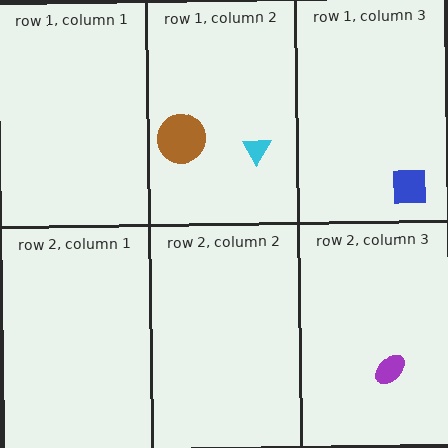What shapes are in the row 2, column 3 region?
The purple ellipse.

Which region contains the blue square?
The row 1, column 3 region.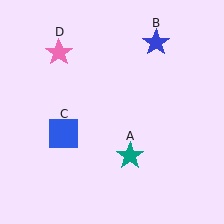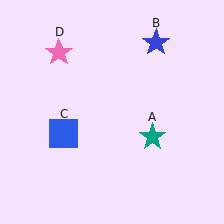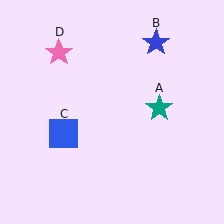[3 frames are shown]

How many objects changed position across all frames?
1 object changed position: teal star (object A).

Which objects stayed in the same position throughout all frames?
Blue star (object B) and blue square (object C) and pink star (object D) remained stationary.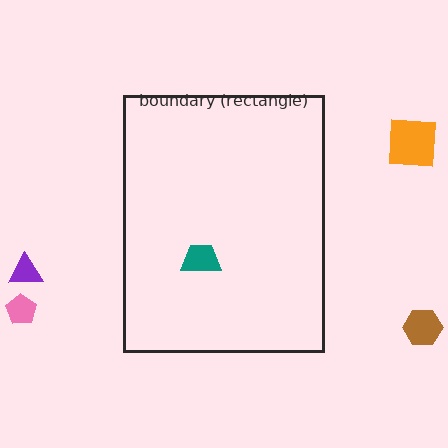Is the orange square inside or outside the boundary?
Outside.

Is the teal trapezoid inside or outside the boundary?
Inside.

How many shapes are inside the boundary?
1 inside, 4 outside.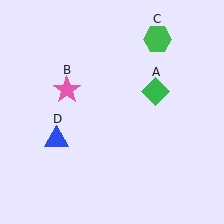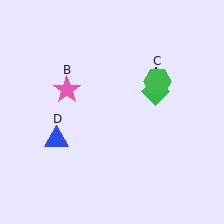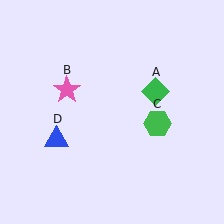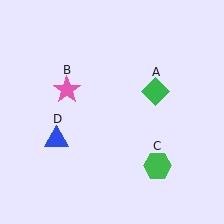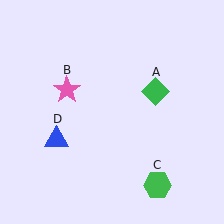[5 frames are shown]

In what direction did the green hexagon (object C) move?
The green hexagon (object C) moved down.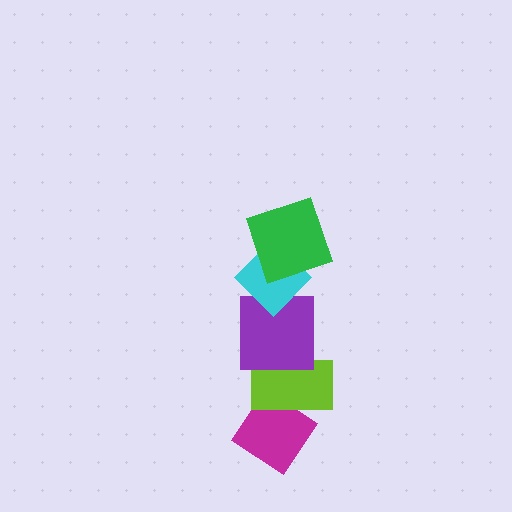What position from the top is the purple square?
The purple square is 3rd from the top.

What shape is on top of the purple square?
The cyan diamond is on top of the purple square.